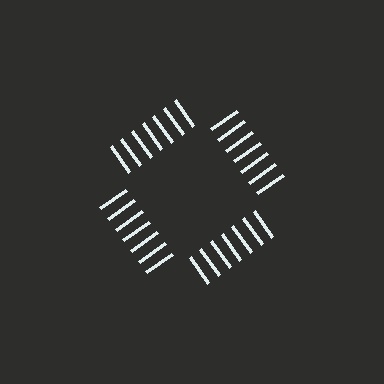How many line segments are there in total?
28 — 7 along each of the 4 edges.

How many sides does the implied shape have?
4 sides — the line-ends trace a square.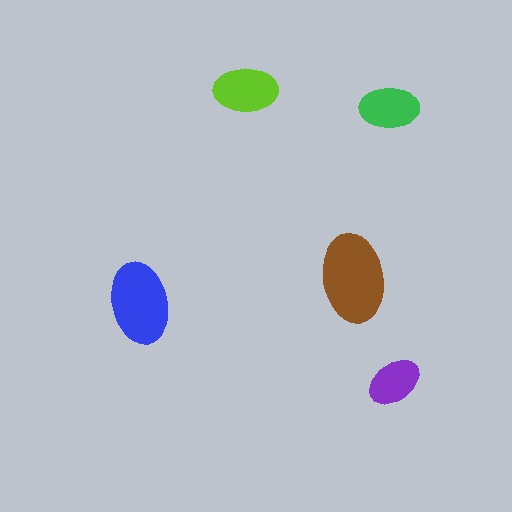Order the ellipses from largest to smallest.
the brown one, the blue one, the lime one, the green one, the purple one.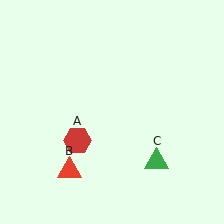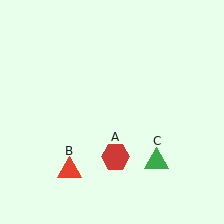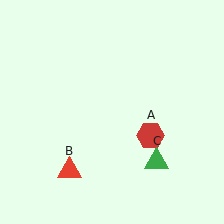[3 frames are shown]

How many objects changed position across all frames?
1 object changed position: red hexagon (object A).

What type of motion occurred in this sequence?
The red hexagon (object A) rotated counterclockwise around the center of the scene.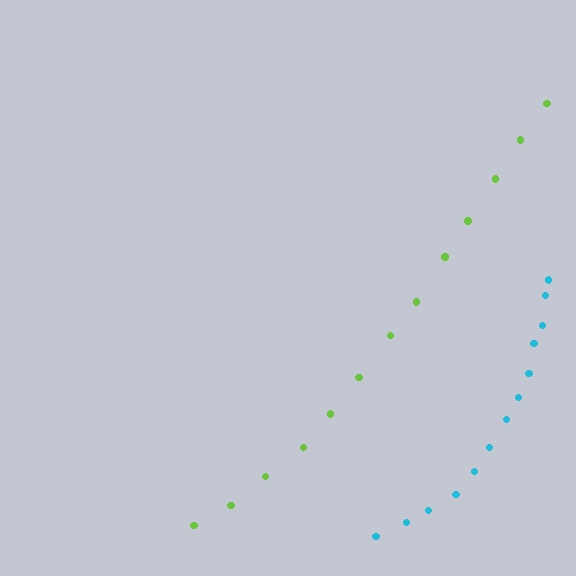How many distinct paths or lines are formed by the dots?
There are 2 distinct paths.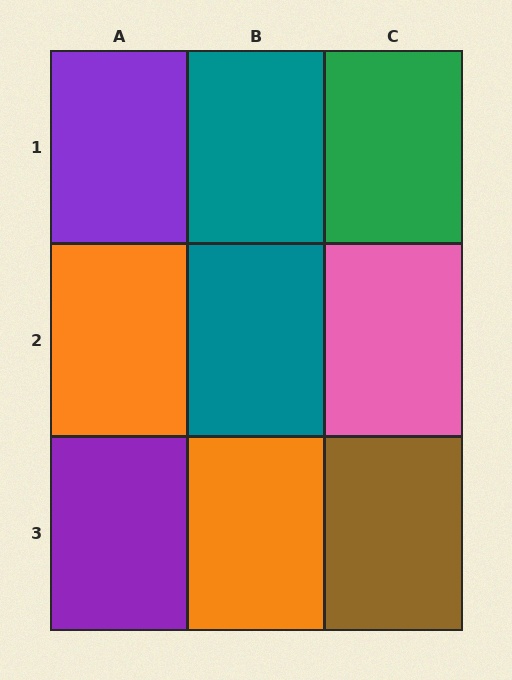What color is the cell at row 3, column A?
Purple.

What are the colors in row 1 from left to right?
Purple, teal, green.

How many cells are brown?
1 cell is brown.